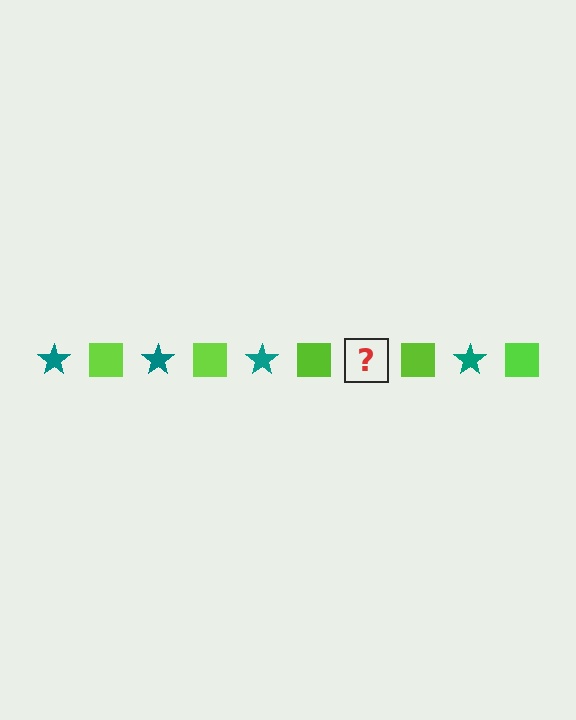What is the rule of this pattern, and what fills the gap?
The rule is that the pattern alternates between teal star and lime square. The gap should be filled with a teal star.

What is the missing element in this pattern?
The missing element is a teal star.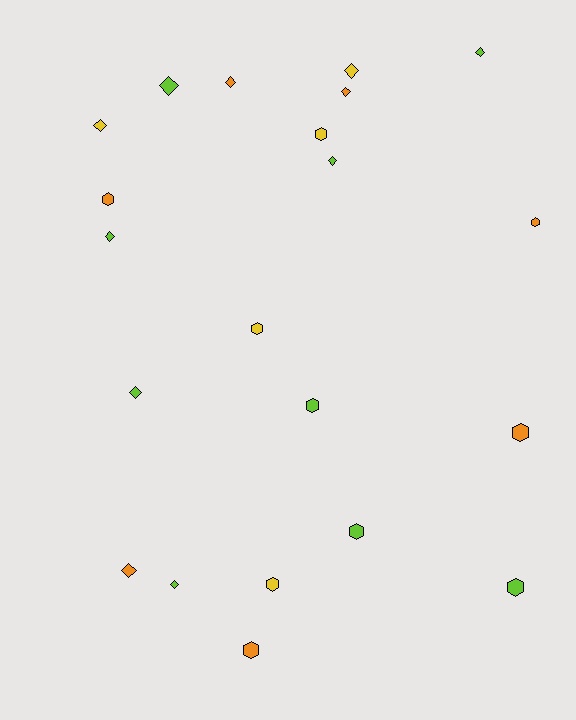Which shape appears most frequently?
Diamond, with 11 objects.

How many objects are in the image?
There are 21 objects.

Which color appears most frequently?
Lime, with 9 objects.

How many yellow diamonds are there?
There are 2 yellow diamonds.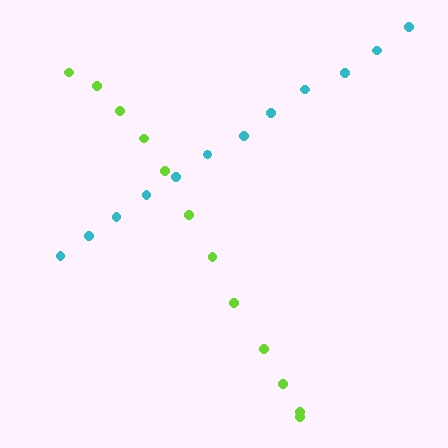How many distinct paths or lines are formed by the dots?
There are 2 distinct paths.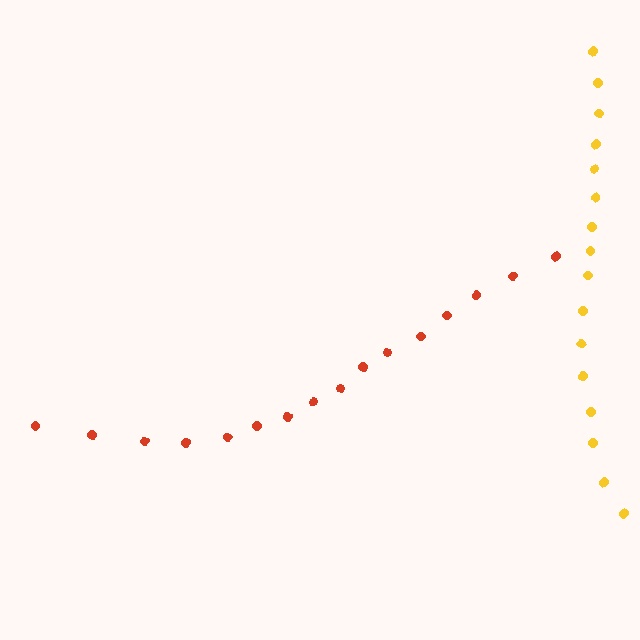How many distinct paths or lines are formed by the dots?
There are 2 distinct paths.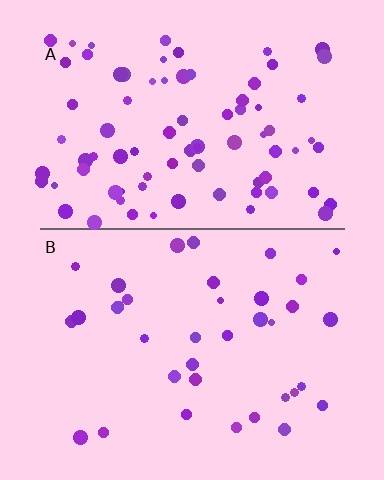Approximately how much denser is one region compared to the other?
Approximately 2.3× — region A over region B.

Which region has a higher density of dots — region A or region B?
A (the top).